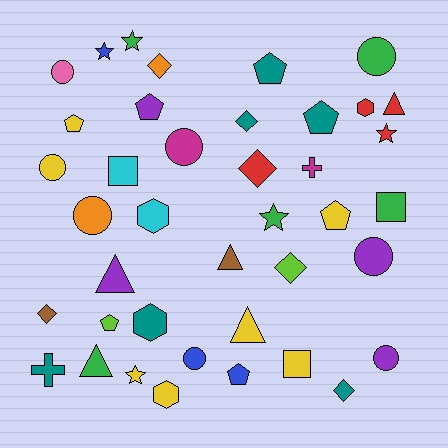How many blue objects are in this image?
There are 3 blue objects.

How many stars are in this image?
There are 5 stars.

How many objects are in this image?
There are 40 objects.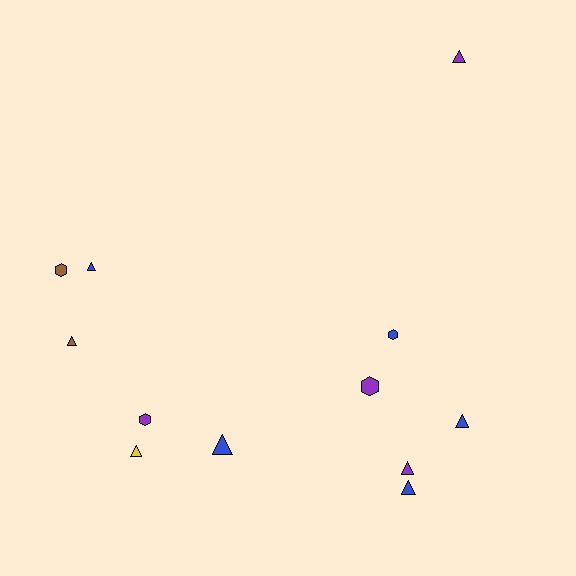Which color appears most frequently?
Blue, with 5 objects.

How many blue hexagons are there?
There is 1 blue hexagon.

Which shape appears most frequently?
Triangle, with 8 objects.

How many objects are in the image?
There are 12 objects.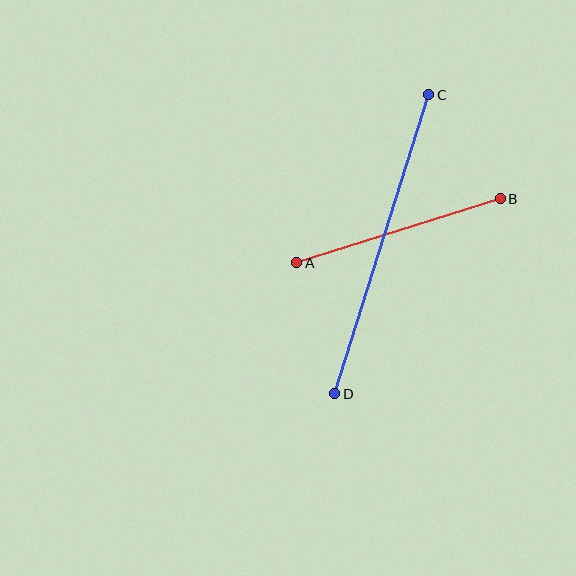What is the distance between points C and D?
The distance is approximately 313 pixels.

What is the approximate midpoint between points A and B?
The midpoint is at approximately (399, 231) pixels.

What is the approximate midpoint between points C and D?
The midpoint is at approximately (382, 244) pixels.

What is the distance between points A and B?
The distance is approximately 213 pixels.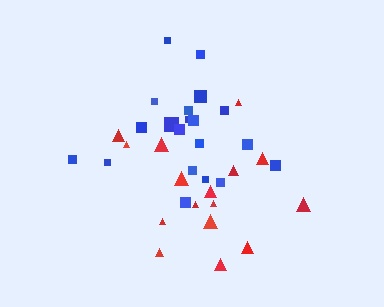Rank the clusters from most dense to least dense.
blue, red.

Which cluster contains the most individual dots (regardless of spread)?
Blue (20).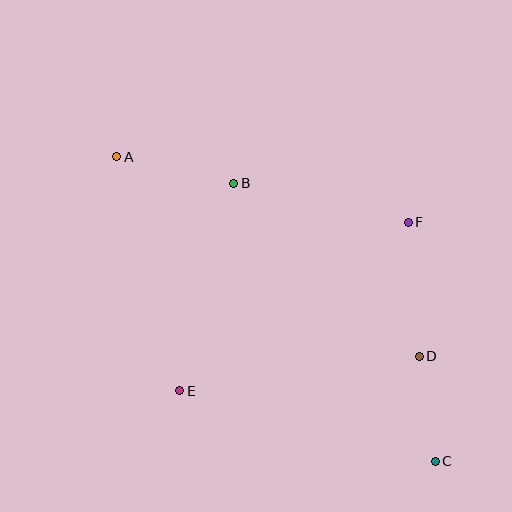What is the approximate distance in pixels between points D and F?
The distance between D and F is approximately 134 pixels.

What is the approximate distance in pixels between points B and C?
The distance between B and C is approximately 344 pixels.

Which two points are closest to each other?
Points C and D are closest to each other.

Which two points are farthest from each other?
Points A and C are farthest from each other.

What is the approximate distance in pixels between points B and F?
The distance between B and F is approximately 179 pixels.